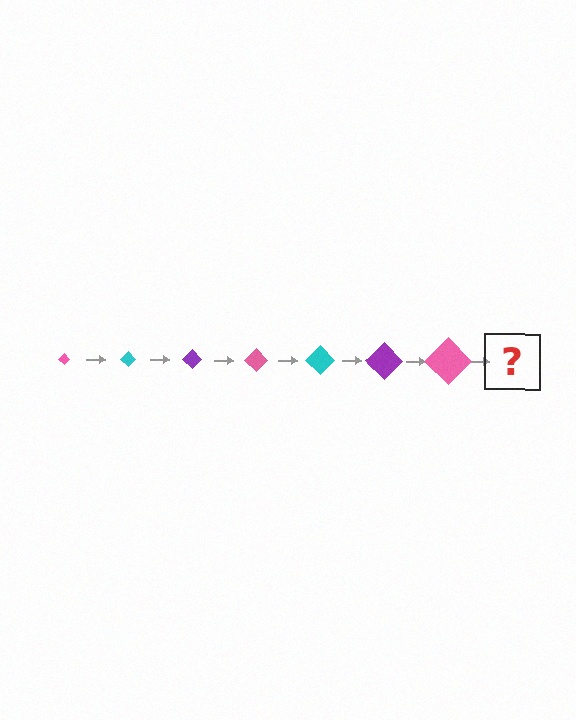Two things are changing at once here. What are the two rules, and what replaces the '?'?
The two rules are that the diamond grows larger each step and the color cycles through pink, cyan, and purple. The '?' should be a cyan diamond, larger than the previous one.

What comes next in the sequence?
The next element should be a cyan diamond, larger than the previous one.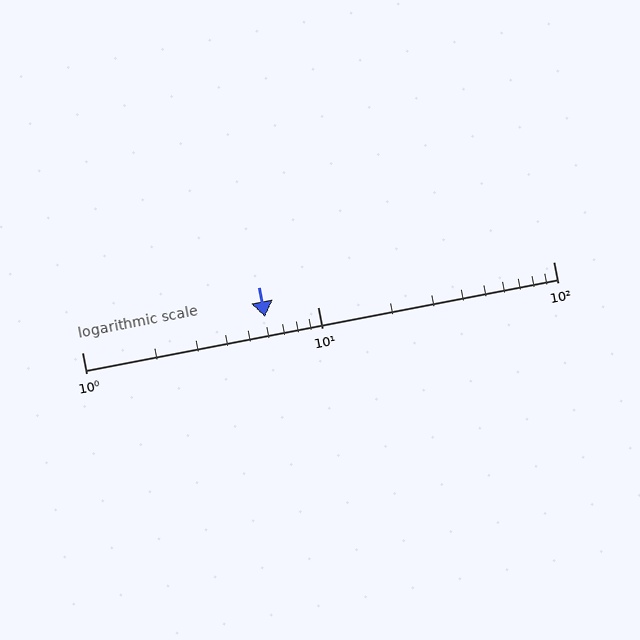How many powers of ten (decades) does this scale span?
The scale spans 2 decades, from 1 to 100.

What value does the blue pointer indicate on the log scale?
The pointer indicates approximately 6.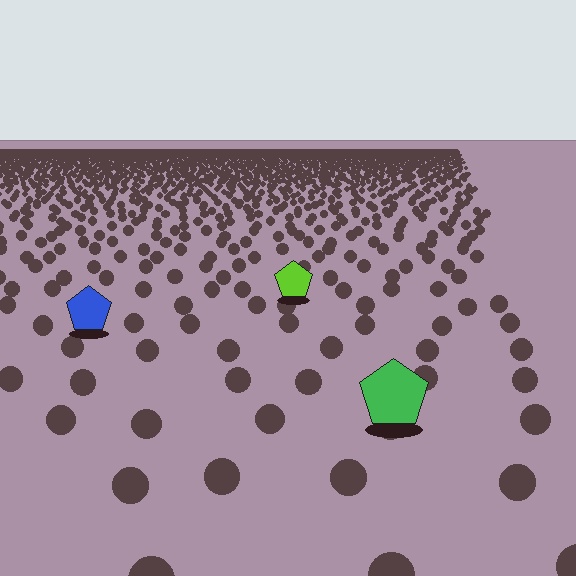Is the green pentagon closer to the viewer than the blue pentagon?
Yes. The green pentagon is closer — you can tell from the texture gradient: the ground texture is coarser near it.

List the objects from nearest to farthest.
From nearest to farthest: the green pentagon, the blue pentagon, the lime pentagon.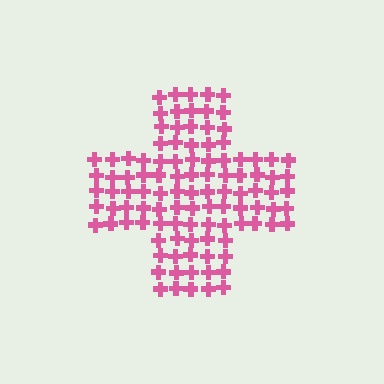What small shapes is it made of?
It is made of small crosses.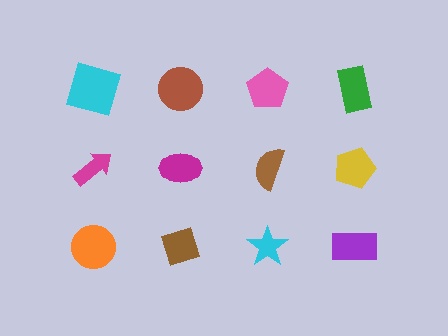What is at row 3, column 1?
An orange circle.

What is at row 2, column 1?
A magenta arrow.